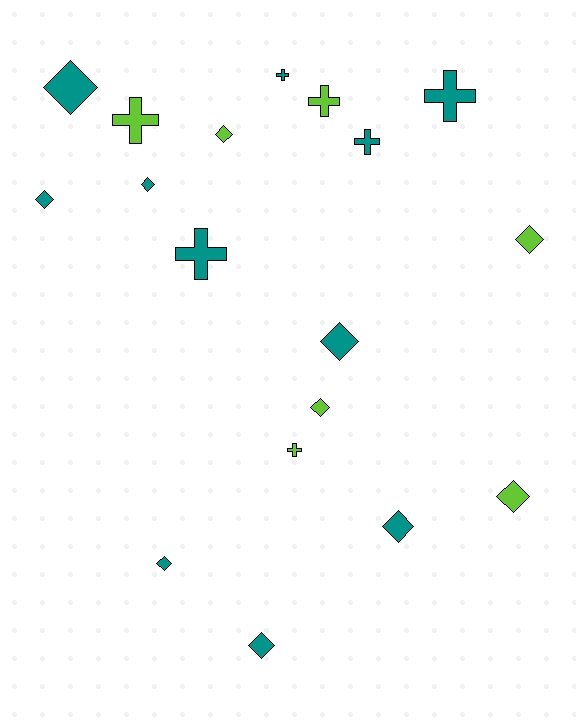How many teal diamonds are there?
There are 7 teal diamonds.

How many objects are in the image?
There are 18 objects.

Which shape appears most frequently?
Diamond, with 11 objects.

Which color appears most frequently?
Teal, with 11 objects.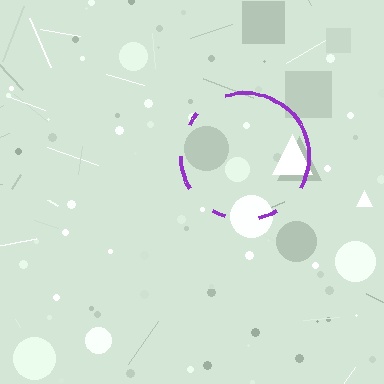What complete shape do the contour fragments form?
The contour fragments form a circle.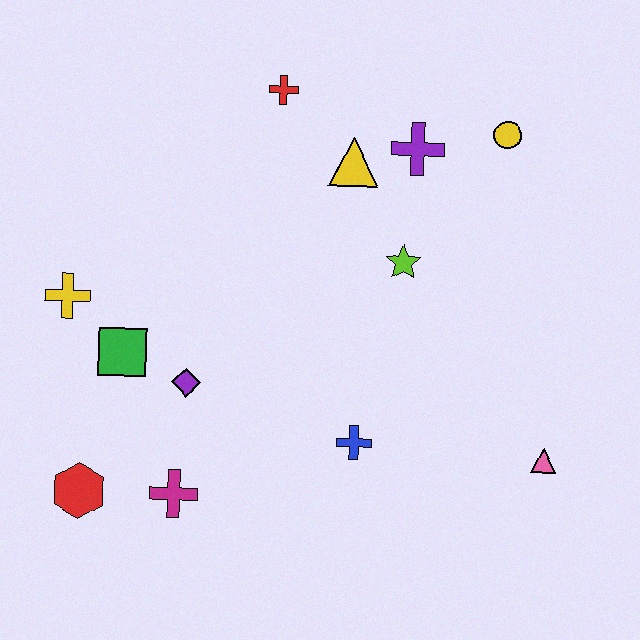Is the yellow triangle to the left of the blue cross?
Yes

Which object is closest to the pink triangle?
The blue cross is closest to the pink triangle.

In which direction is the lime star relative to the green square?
The lime star is to the right of the green square.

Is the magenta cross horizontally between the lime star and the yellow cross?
Yes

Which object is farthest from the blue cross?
The red cross is farthest from the blue cross.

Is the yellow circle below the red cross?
Yes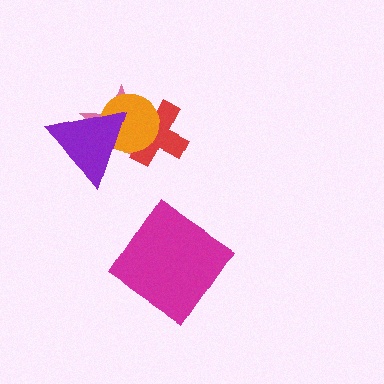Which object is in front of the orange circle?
The purple triangle is in front of the orange circle.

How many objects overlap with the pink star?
3 objects overlap with the pink star.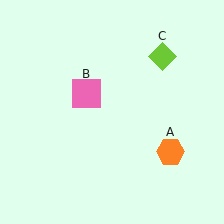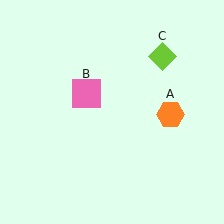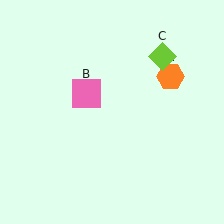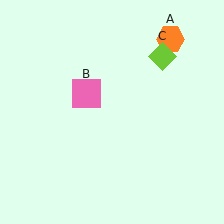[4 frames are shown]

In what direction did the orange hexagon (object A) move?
The orange hexagon (object A) moved up.